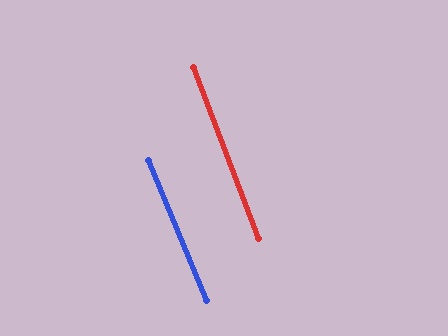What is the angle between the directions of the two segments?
Approximately 2 degrees.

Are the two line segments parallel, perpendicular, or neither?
Parallel — their directions differ by only 1.8°.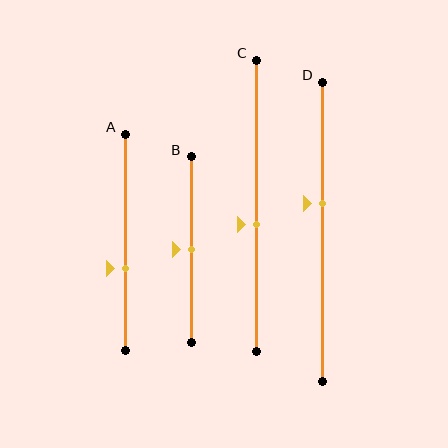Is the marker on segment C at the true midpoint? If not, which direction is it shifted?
No, the marker on segment C is shifted downward by about 7% of the segment length.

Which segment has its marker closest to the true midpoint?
Segment B has its marker closest to the true midpoint.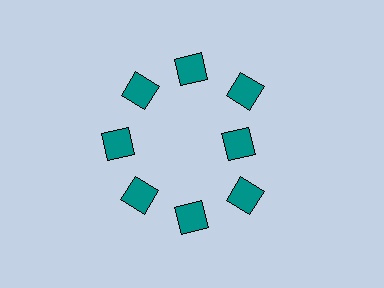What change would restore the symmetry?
The symmetry would be restored by moving it outward, back onto the ring so that all 8 diamonds sit at equal angles and equal distance from the center.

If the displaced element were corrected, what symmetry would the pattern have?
It would have 8-fold rotational symmetry — the pattern would map onto itself every 45 degrees.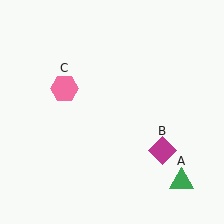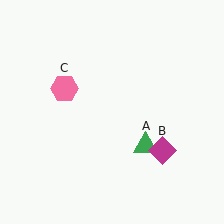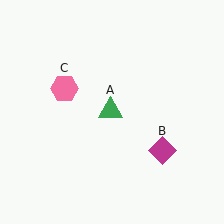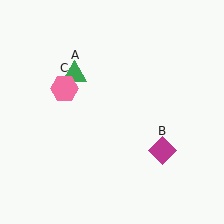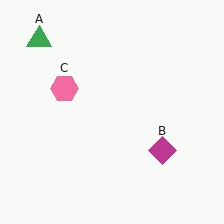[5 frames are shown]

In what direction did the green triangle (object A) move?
The green triangle (object A) moved up and to the left.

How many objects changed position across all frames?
1 object changed position: green triangle (object A).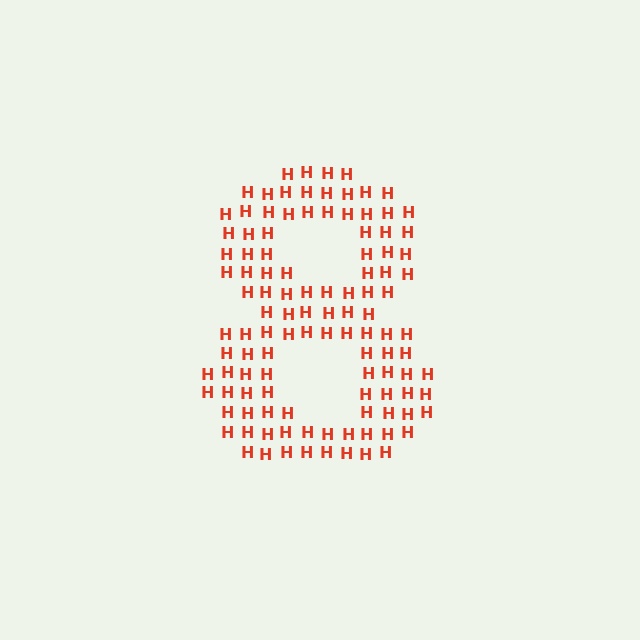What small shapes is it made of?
It is made of small letter H's.